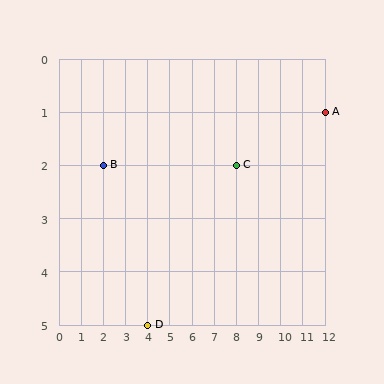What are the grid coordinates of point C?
Point C is at grid coordinates (8, 2).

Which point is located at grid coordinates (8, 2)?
Point C is at (8, 2).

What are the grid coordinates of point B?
Point B is at grid coordinates (2, 2).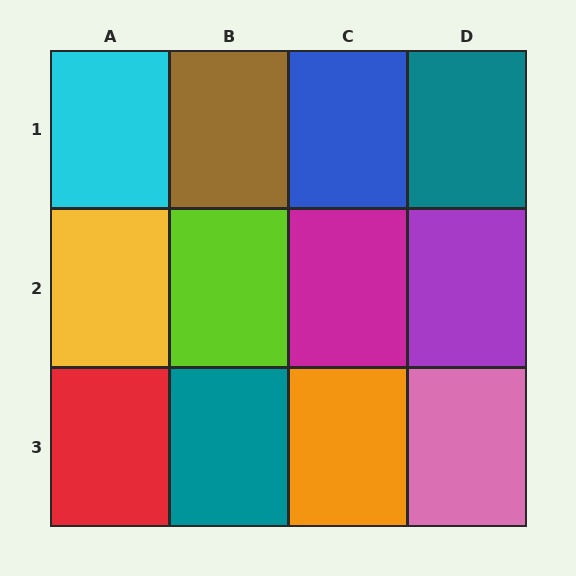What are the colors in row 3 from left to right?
Red, teal, orange, pink.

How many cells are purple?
1 cell is purple.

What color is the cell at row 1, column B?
Brown.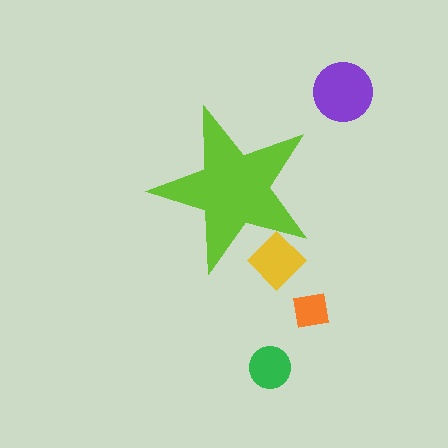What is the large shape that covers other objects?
A lime star.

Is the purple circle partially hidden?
No, the purple circle is fully visible.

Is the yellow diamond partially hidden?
Yes, the yellow diamond is partially hidden behind the lime star.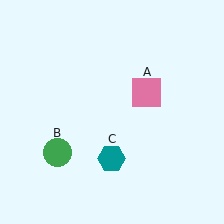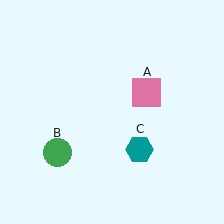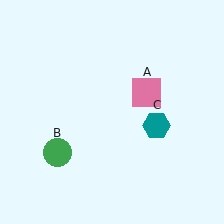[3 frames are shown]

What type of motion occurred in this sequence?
The teal hexagon (object C) rotated counterclockwise around the center of the scene.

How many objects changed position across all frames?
1 object changed position: teal hexagon (object C).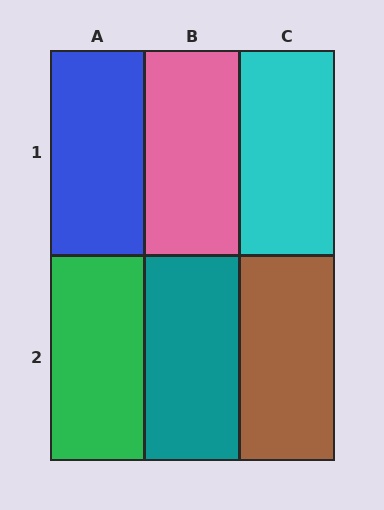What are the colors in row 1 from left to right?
Blue, pink, cyan.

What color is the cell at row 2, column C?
Brown.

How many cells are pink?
1 cell is pink.